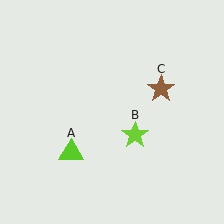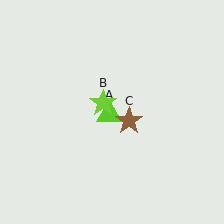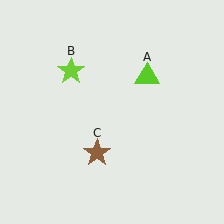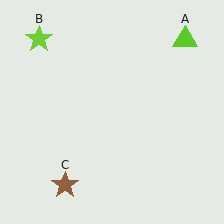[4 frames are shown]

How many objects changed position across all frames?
3 objects changed position: lime triangle (object A), lime star (object B), brown star (object C).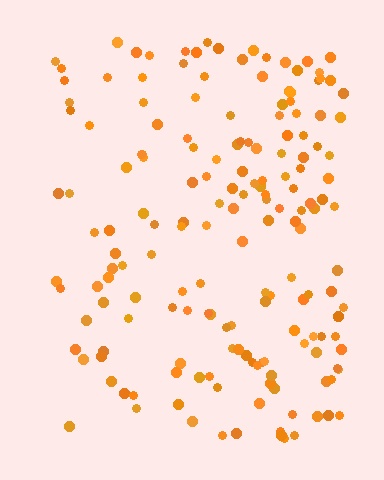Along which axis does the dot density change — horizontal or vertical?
Horizontal.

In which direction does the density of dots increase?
From left to right, with the right side densest.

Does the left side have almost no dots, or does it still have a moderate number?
Still a moderate number, just noticeably fewer than the right.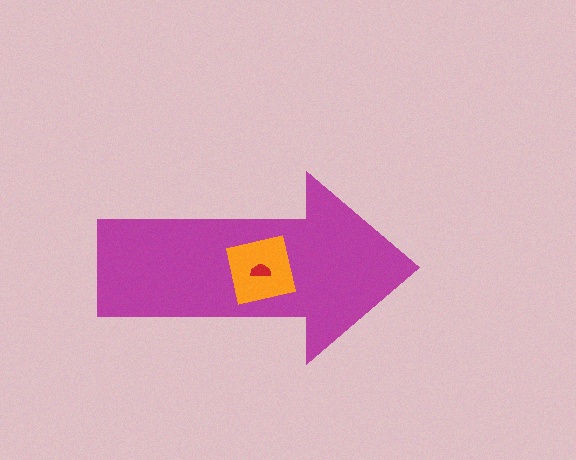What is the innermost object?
The red semicircle.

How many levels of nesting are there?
3.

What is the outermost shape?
The magenta arrow.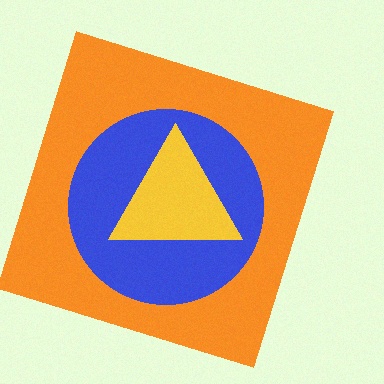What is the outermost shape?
The orange square.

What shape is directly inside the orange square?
The blue circle.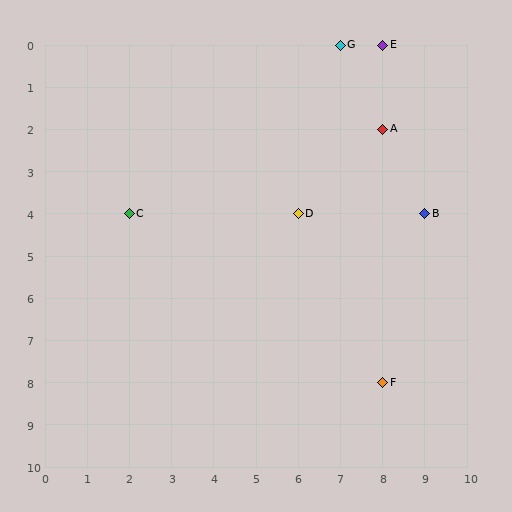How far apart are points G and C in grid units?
Points G and C are 5 columns and 4 rows apart (about 6.4 grid units diagonally).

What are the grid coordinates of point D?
Point D is at grid coordinates (6, 4).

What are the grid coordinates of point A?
Point A is at grid coordinates (8, 2).